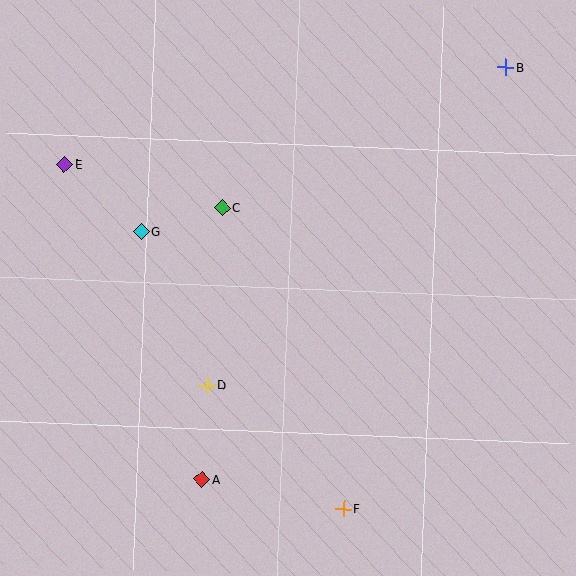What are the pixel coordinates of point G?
Point G is at (142, 232).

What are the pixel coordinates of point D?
Point D is at (207, 385).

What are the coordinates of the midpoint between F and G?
The midpoint between F and G is at (243, 370).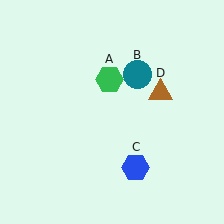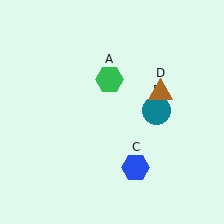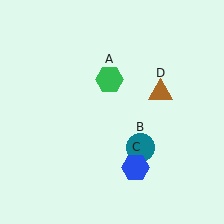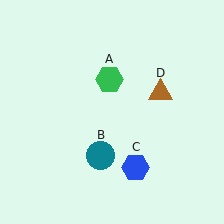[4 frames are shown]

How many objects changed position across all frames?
1 object changed position: teal circle (object B).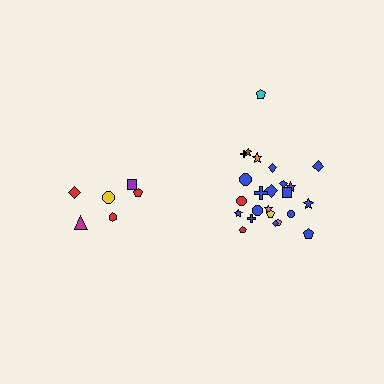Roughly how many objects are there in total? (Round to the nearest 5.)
Roughly 30 objects in total.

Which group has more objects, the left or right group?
The right group.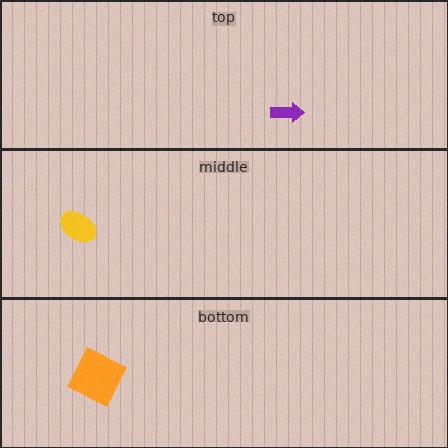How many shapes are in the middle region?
1.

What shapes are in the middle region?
The yellow ellipse.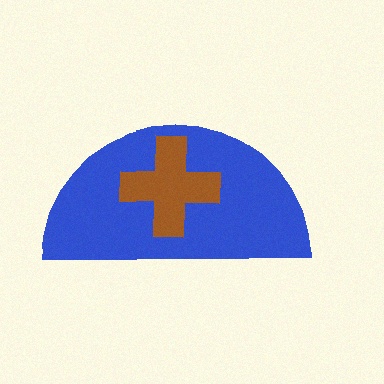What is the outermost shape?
The blue semicircle.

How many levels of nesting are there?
2.